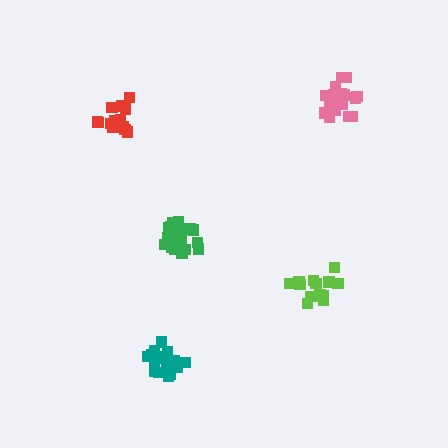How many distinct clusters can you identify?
There are 5 distinct clusters.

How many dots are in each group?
Group 1: 20 dots, Group 2: 17 dots, Group 3: 19 dots, Group 4: 14 dots, Group 5: 18 dots (88 total).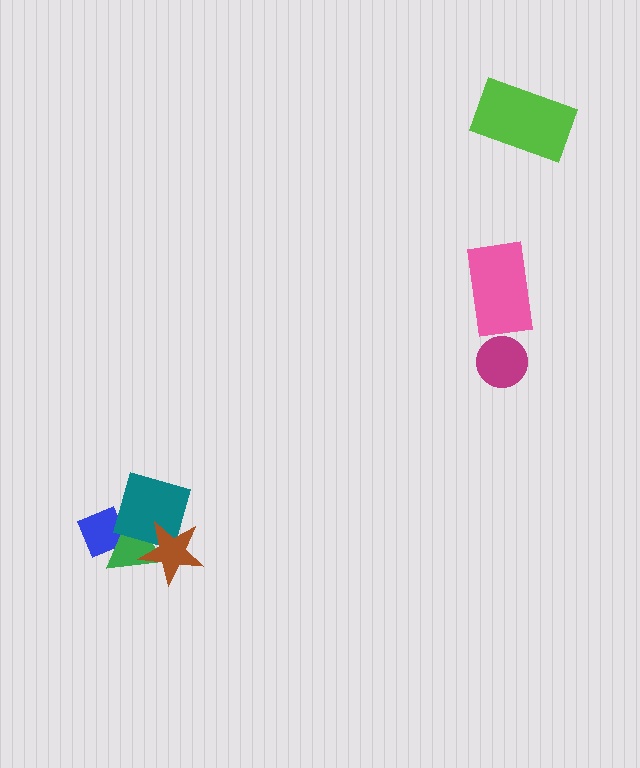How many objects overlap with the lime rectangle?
0 objects overlap with the lime rectangle.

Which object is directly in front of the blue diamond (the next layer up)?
The green triangle is directly in front of the blue diamond.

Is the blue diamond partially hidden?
Yes, it is partially covered by another shape.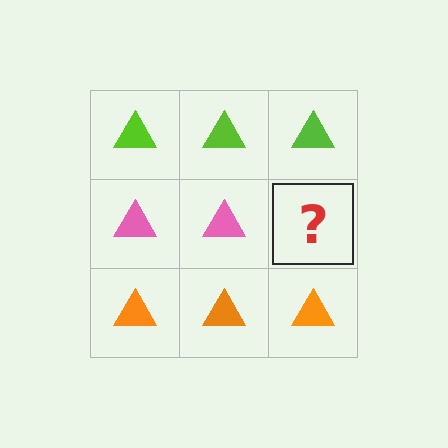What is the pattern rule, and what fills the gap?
The rule is that each row has a consistent color. The gap should be filled with a pink triangle.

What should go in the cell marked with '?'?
The missing cell should contain a pink triangle.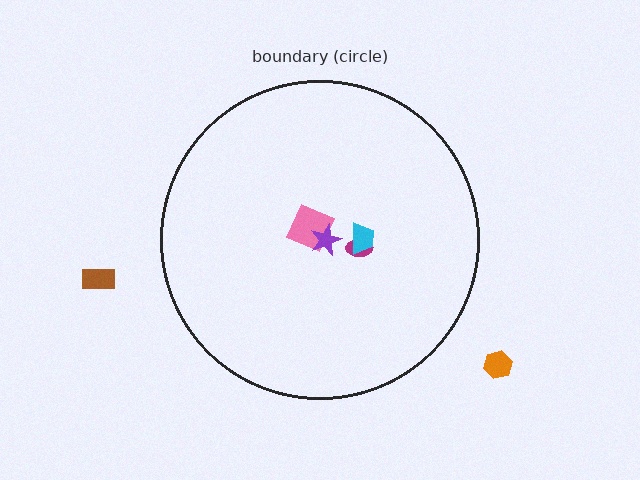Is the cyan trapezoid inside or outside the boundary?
Inside.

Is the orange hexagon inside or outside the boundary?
Outside.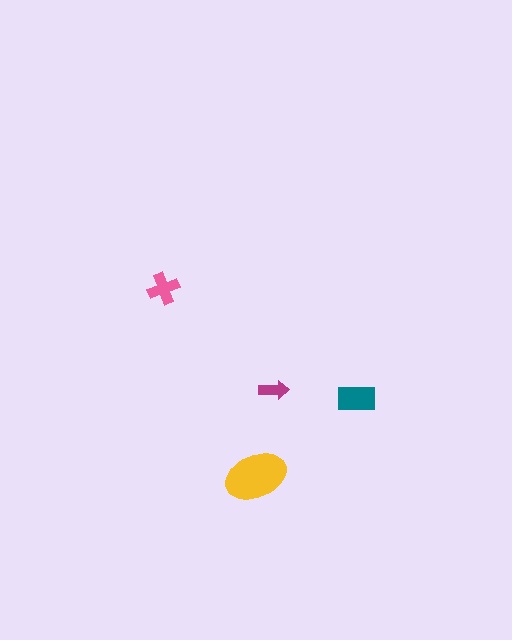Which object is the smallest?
The magenta arrow.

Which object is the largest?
The yellow ellipse.